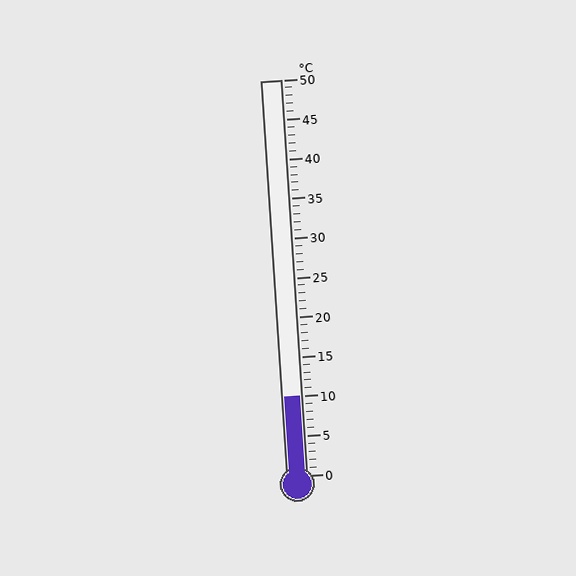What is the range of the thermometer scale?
The thermometer scale ranges from 0°C to 50°C.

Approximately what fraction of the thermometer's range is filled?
The thermometer is filled to approximately 20% of its range.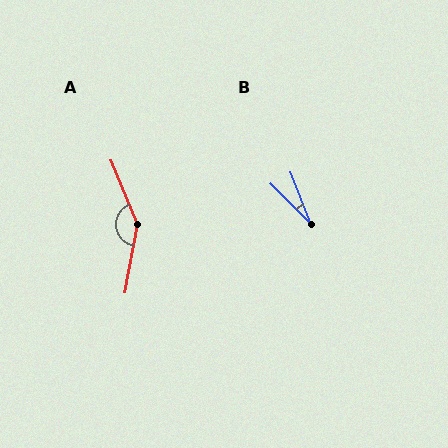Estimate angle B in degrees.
Approximately 23 degrees.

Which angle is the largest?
A, at approximately 147 degrees.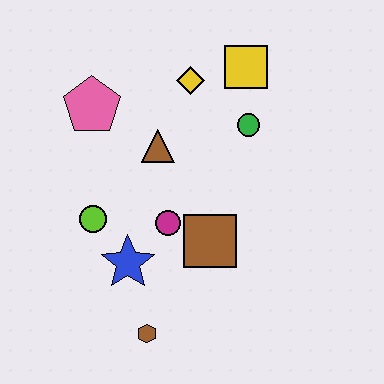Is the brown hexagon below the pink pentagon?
Yes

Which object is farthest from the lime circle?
The yellow square is farthest from the lime circle.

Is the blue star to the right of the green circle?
No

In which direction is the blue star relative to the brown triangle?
The blue star is below the brown triangle.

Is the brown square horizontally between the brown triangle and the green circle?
Yes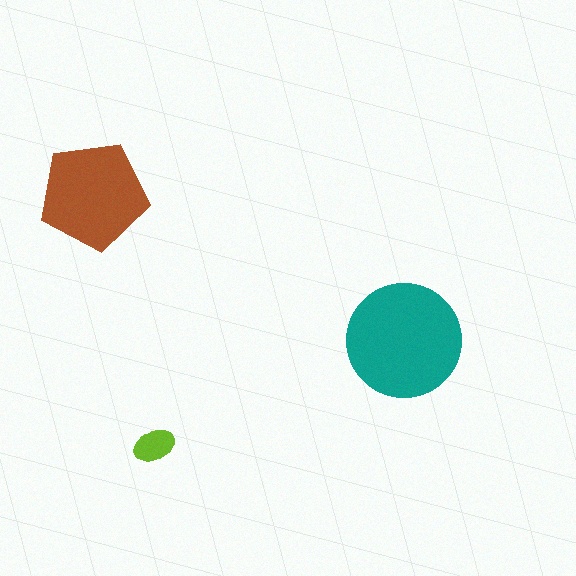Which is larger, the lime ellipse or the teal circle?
The teal circle.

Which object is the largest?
The teal circle.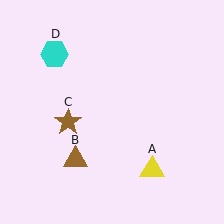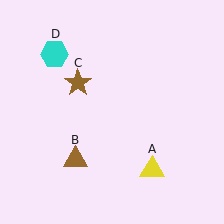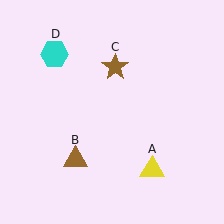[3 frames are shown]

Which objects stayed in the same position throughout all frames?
Yellow triangle (object A) and brown triangle (object B) and cyan hexagon (object D) remained stationary.